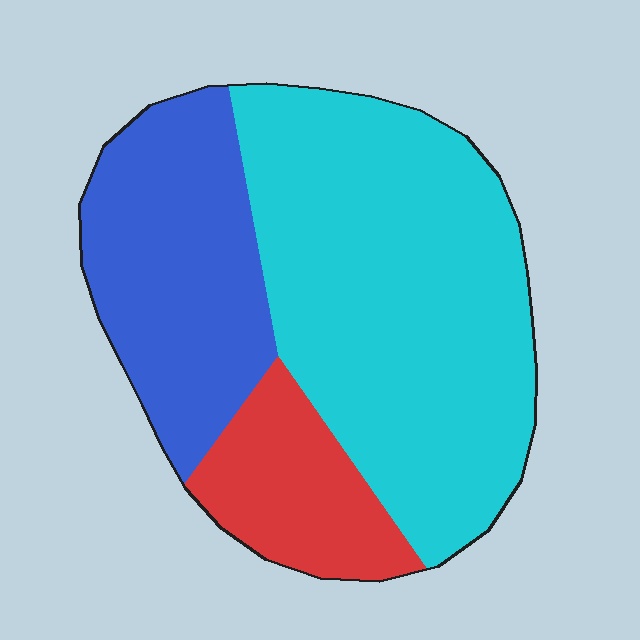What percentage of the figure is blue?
Blue takes up about one quarter (1/4) of the figure.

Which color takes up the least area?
Red, at roughly 15%.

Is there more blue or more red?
Blue.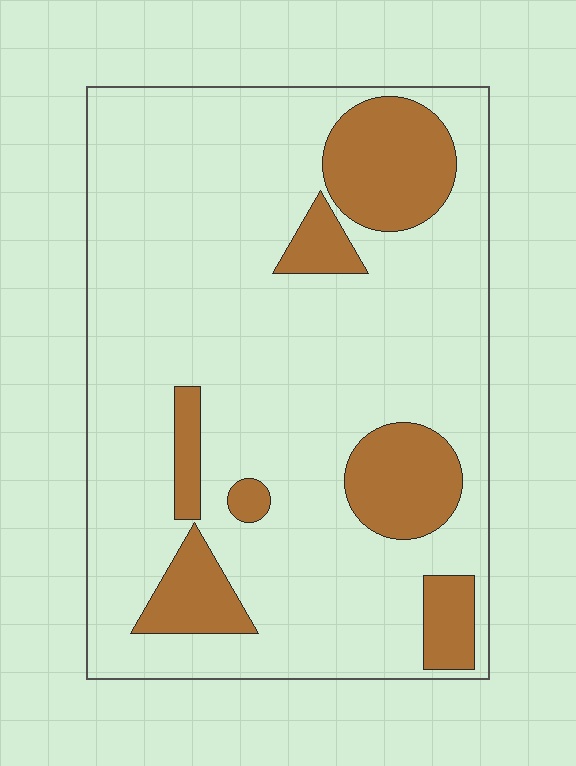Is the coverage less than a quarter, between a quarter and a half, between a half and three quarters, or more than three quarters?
Less than a quarter.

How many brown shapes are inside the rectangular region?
7.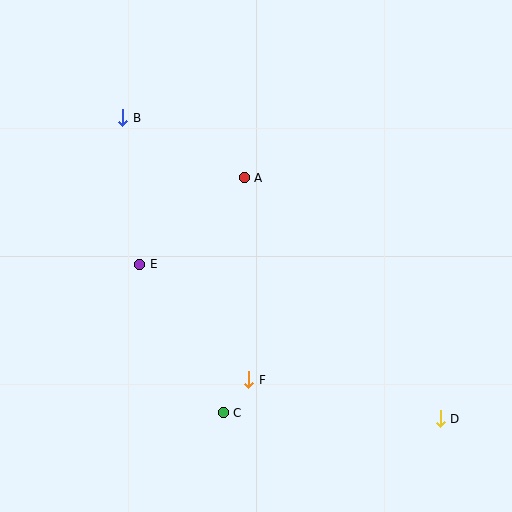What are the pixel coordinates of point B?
Point B is at (123, 118).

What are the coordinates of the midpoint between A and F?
The midpoint between A and F is at (246, 279).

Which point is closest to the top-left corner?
Point B is closest to the top-left corner.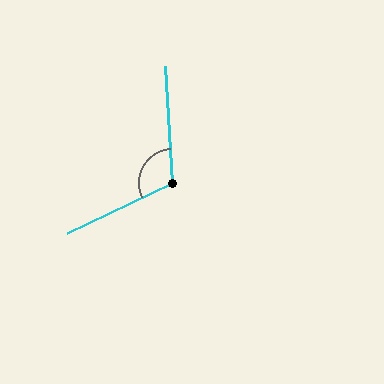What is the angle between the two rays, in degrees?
Approximately 112 degrees.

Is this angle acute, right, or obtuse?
It is obtuse.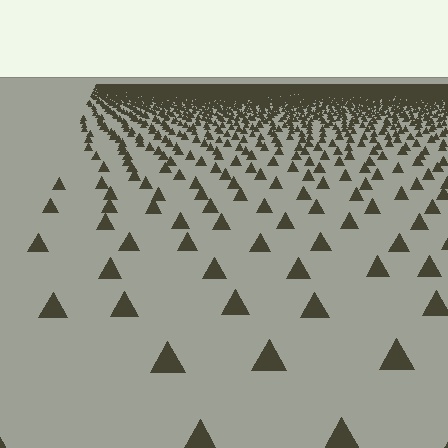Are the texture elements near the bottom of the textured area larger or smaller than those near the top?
Larger. Near the bottom, elements are closer to the viewer and appear at a bigger on-screen size.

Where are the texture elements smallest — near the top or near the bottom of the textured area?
Near the top.